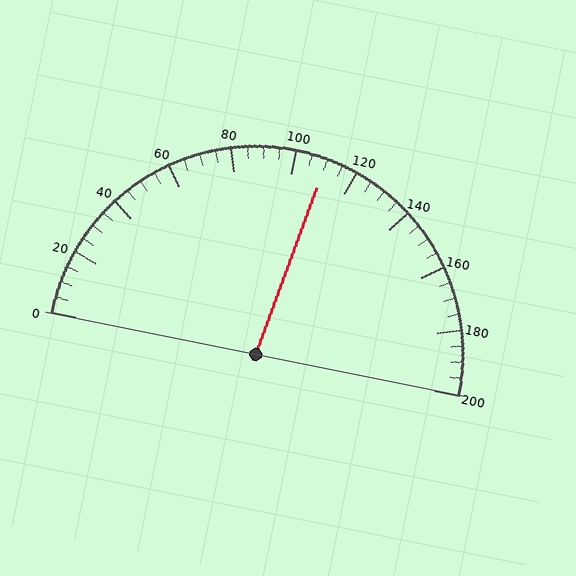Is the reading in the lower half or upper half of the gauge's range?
The reading is in the upper half of the range (0 to 200).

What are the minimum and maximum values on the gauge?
The gauge ranges from 0 to 200.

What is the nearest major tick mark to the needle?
The nearest major tick mark is 120.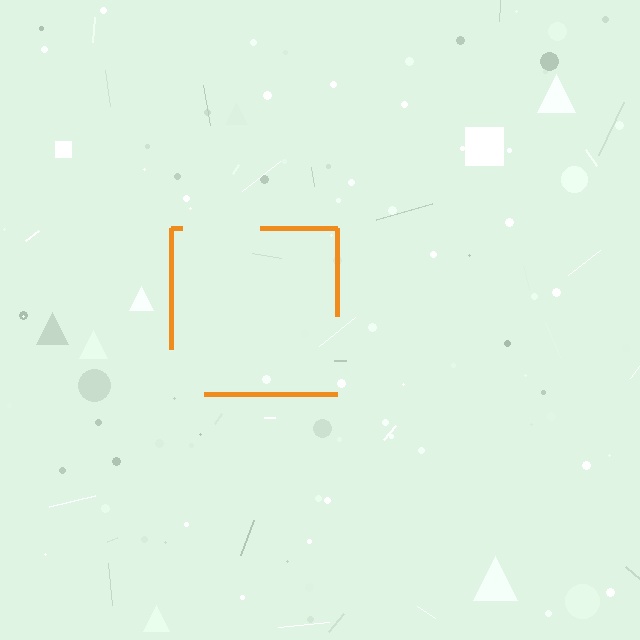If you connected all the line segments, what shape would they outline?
They would outline a square.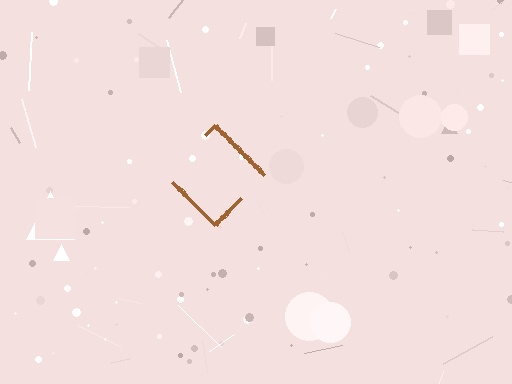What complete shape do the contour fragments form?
The contour fragments form a diamond.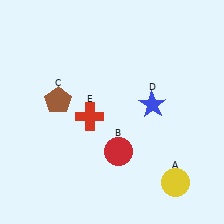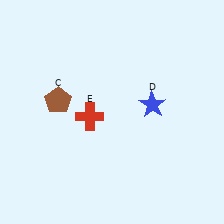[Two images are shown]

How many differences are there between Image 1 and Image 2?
There are 2 differences between the two images.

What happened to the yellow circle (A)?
The yellow circle (A) was removed in Image 2. It was in the bottom-right area of Image 1.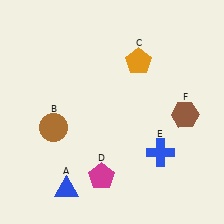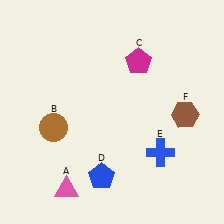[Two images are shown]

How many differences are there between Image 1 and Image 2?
There are 3 differences between the two images.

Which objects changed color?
A changed from blue to pink. C changed from orange to magenta. D changed from magenta to blue.